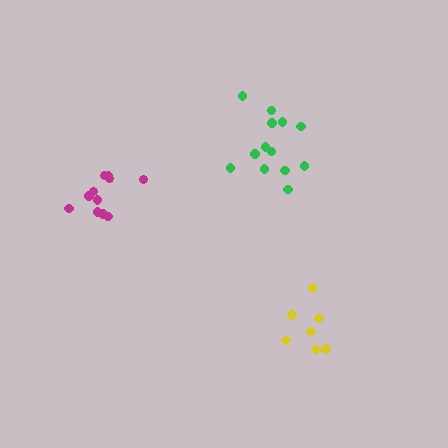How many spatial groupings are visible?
There are 3 spatial groupings.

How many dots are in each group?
Group 1: 13 dots, Group 2: 7 dots, Group 3: 11 dots (31 total).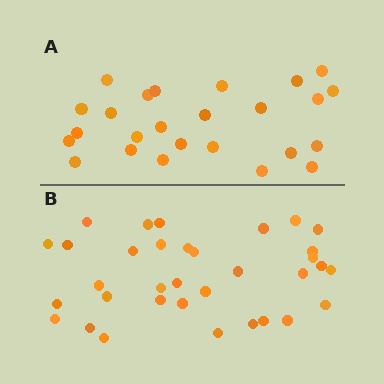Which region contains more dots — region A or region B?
Region B (the bottom region) has more dots.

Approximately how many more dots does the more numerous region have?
Region B has roughly 8 or so more dots than region A.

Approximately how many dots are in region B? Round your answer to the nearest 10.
About 30 dots. (The exact count is 34, which rounds to 30.)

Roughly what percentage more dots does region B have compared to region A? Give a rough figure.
About 35% more.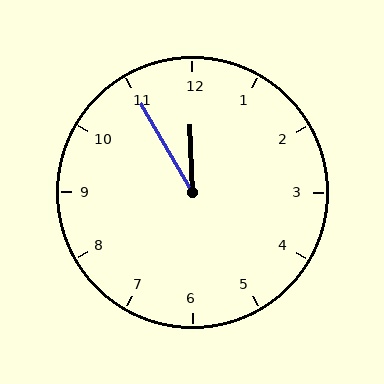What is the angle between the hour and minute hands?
Approximately 28 degrees.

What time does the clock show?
11:55.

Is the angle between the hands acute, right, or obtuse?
It is acute.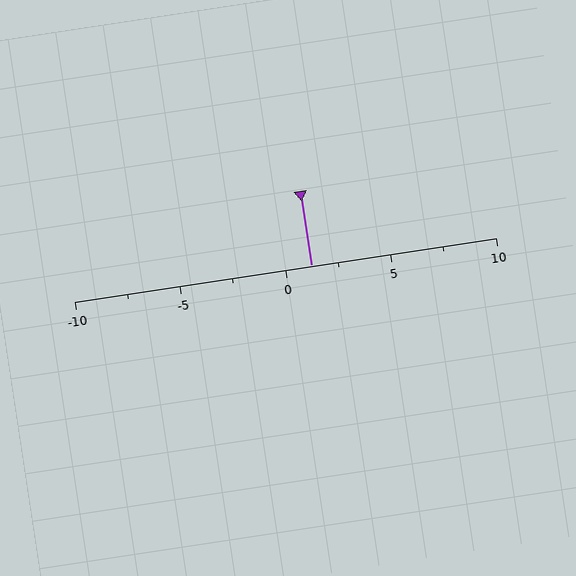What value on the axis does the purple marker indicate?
The marker indicates approximately 1.2.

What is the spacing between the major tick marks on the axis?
The major ticks are spaced 5 apart.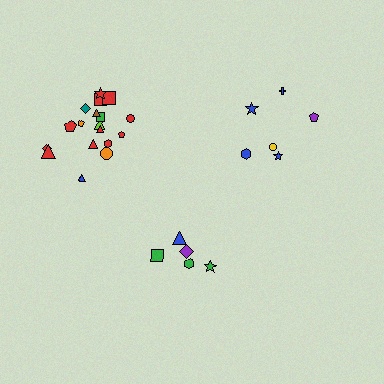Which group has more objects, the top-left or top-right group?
The top-left group.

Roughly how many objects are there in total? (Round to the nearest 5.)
Roughly 30 objects in total.